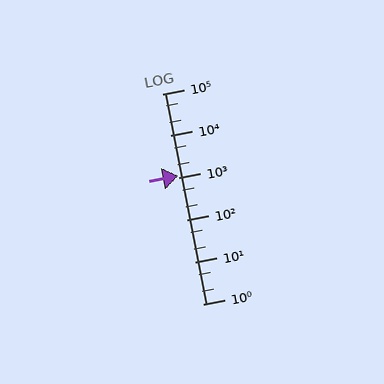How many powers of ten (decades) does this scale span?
The scale spans 5 decades, from 1 to 100000.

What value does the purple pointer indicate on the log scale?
The pointer indicates approximately 1100.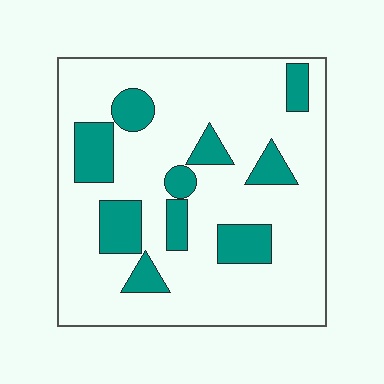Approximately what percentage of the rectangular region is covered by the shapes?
Approximately 20%.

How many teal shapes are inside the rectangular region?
10.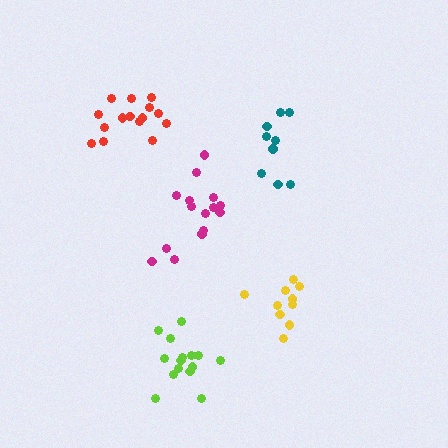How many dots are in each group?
Group 1: 15 dots, Group 2: 9 dots, Group 3: 15 dots, Group 4: 10 dots, Group 5: 15 dots (64 total).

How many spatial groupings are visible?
There are 5 spatial groupings.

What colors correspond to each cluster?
The clusters are colored: red, teal, lime, yellow, magenta.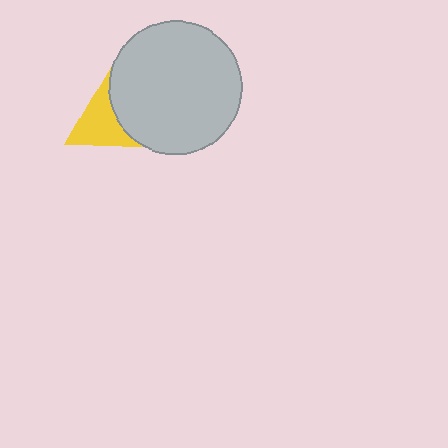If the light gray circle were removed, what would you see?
You would see the complete yellow triangle.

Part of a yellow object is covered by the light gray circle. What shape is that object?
It is a triangle.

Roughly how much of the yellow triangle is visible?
A small part of it is visible (roughly 43%).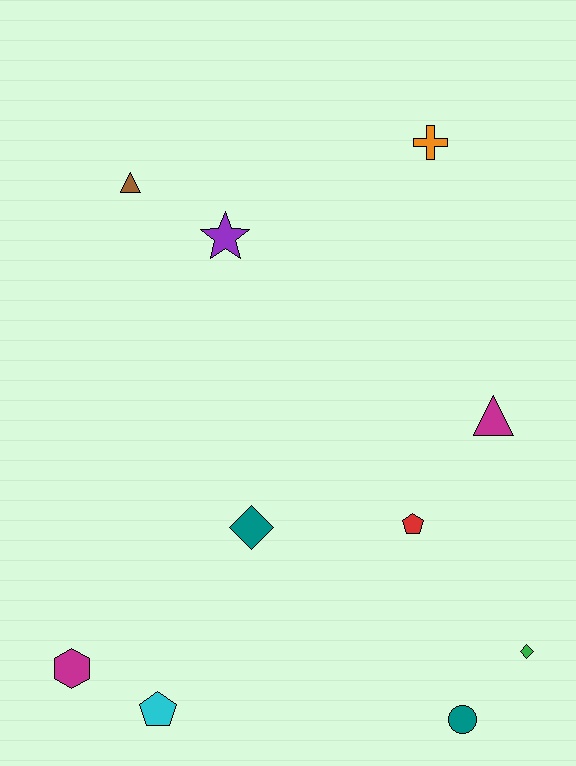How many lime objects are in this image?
There are no lime objects.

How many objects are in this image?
There are 10 objects.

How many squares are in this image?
There are no squares.